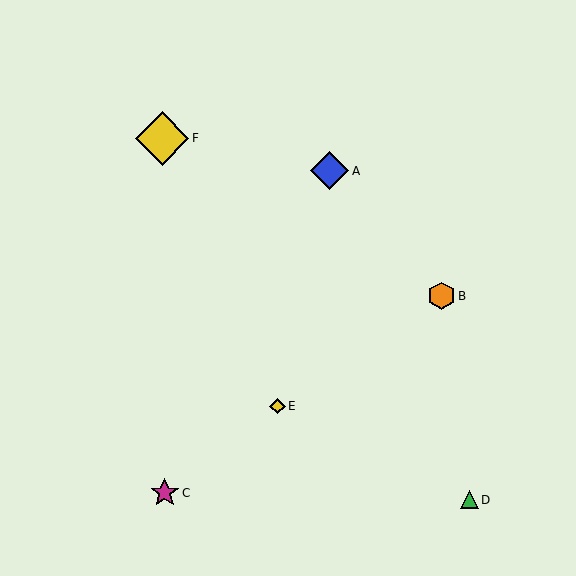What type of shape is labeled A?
Shape A is a blue diamond.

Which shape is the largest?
The yellow diamond (labeled F) is the largest.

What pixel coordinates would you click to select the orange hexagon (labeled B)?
Click at (442, 296) to select the orange hexagon B.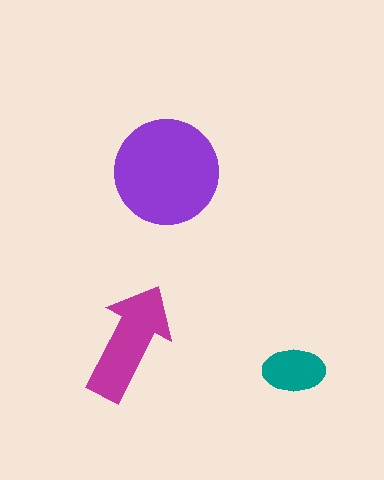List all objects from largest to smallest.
The purple circle, the magenta arrow, the teal ellipse.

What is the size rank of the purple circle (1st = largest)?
1st.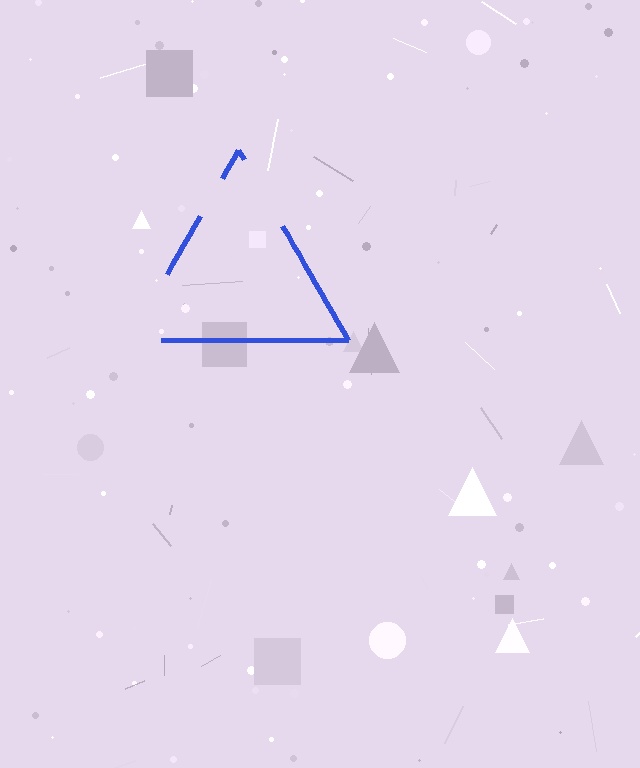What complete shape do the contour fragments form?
The contour fragments form a triangle.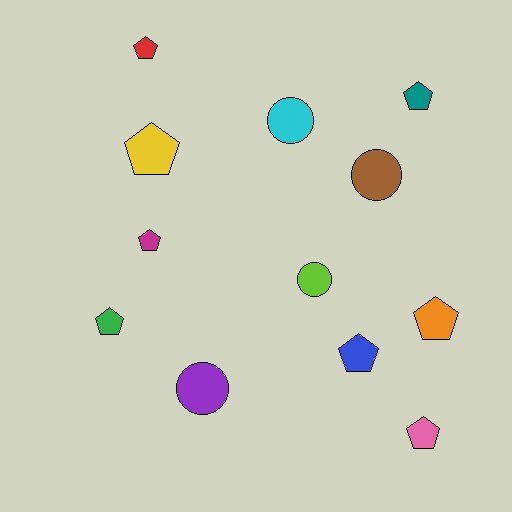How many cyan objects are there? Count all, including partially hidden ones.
There is 1 cyan object.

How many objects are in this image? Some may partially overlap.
There are 12 objects.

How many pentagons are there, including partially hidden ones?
There are 8 pentagons.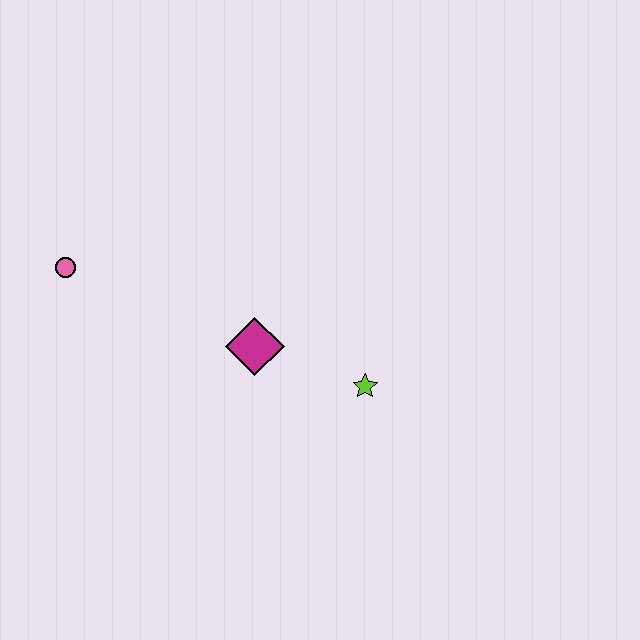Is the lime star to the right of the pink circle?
Yes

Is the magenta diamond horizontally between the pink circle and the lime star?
Yes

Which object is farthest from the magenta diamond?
The pink circle is farthest from the magenta diamond.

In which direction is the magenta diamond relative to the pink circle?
The magenta diamond is to the right of the pink circle.